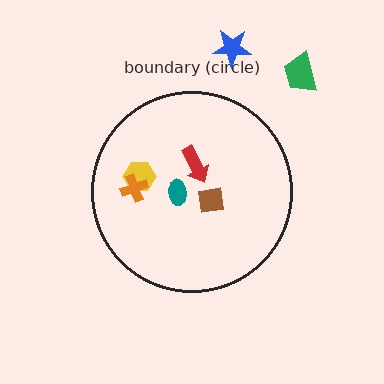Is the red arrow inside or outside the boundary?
Inside.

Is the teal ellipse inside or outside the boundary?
Inside.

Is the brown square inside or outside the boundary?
Inside.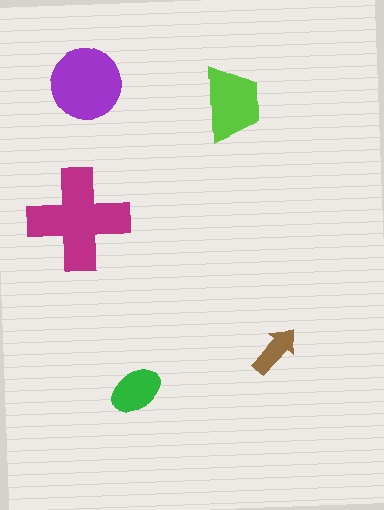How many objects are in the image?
There are 5 objects in the image.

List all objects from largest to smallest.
The magenta cross, the purple circle, the lime trapezoid, the green ellipse, the brown arrow.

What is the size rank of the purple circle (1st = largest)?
2nd.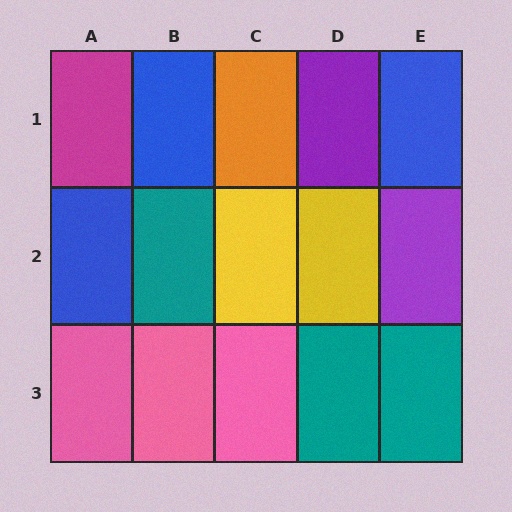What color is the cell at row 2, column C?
Yellow.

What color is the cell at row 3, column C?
Pink.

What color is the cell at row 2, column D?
Yellow.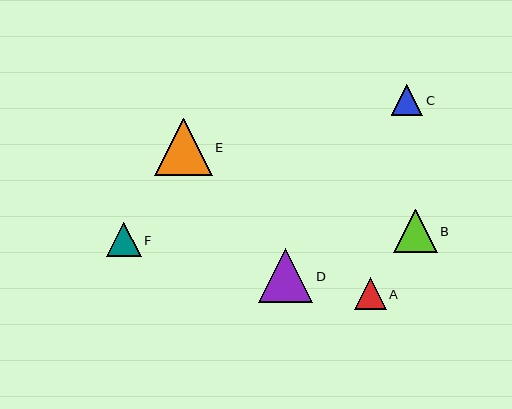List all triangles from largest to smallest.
From largest to smallest: E, D, B, F, C, A.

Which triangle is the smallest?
Triangle A is the smallest with a size of approximately 31 pixels.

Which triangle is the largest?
Triangle E is the largest with a size of approximately 57 pixels.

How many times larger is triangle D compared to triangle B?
Triangle D is approximately 1.2 times the size of triangle B.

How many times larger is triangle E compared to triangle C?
Triangle E is approximately 1.8 times the size of triangle C.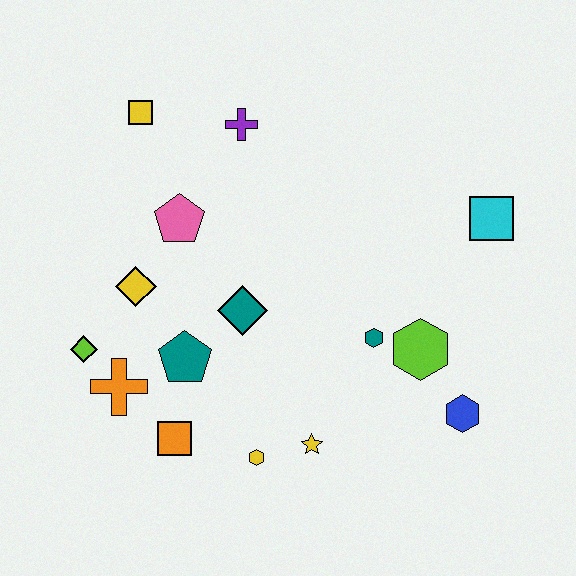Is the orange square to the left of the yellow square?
No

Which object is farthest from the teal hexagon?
The yellow square is farthest from the teal hexagon.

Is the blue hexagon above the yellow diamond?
No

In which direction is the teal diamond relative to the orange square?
The teal diamond is above the orange square.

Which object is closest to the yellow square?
The purple cross is closest to the yellow square.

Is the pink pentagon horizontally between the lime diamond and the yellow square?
No